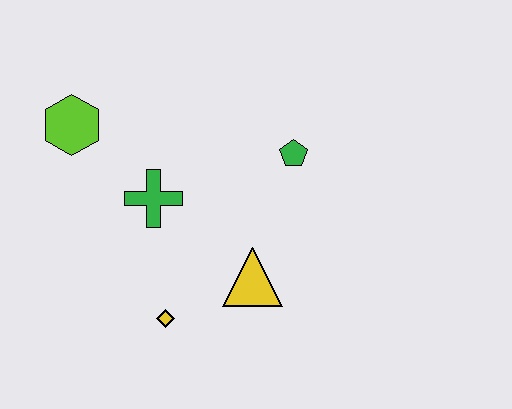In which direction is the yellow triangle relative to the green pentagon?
The yellow triangle is below the green pentagon.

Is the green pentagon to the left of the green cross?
No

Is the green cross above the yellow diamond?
Yes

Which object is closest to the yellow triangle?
The yellow diamond is closest to the yellow triangle.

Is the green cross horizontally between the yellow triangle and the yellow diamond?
No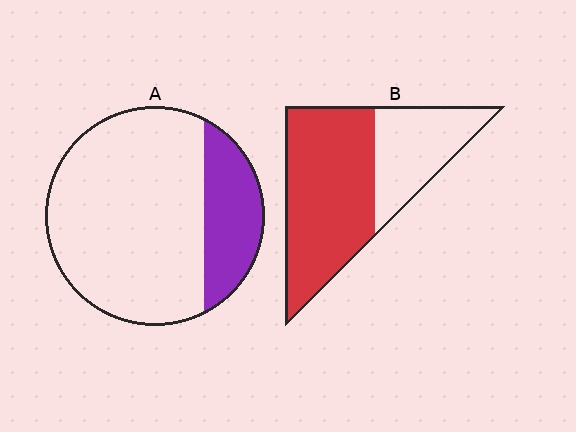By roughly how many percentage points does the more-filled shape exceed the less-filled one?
By roughly 40 percentage points (B over A).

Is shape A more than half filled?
No.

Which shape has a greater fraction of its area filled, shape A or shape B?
Shape B.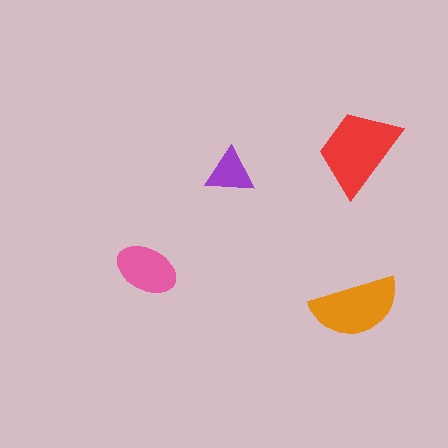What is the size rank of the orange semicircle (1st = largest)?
2nd.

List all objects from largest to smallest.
The red trapezoid, the orange semicircle, the pink ellipse, the purple triangle.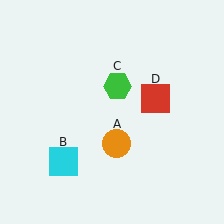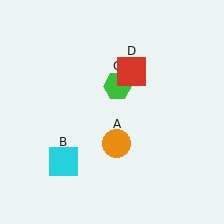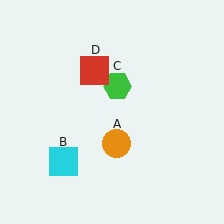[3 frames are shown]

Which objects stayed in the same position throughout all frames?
Orange circle (object A) and cyan square (object B) and green hexagon (object C) remained stationary.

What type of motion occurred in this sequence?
The red square (object D) rotated counterclockwise around the center of the scene.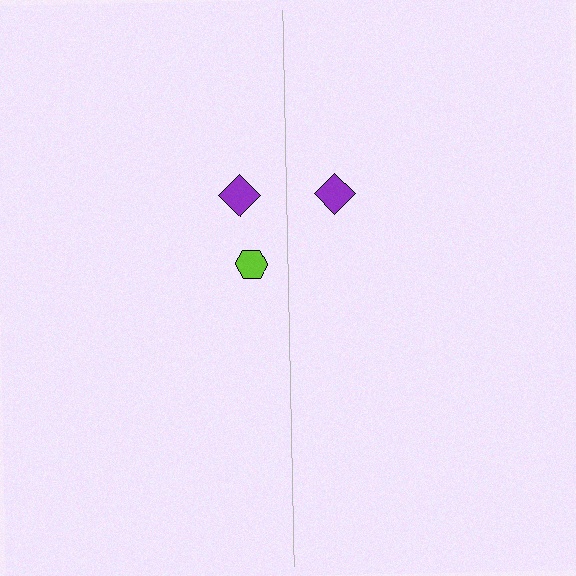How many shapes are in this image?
There are 3 shapes in this image.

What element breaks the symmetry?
A lime hexagon is missing from the right side.